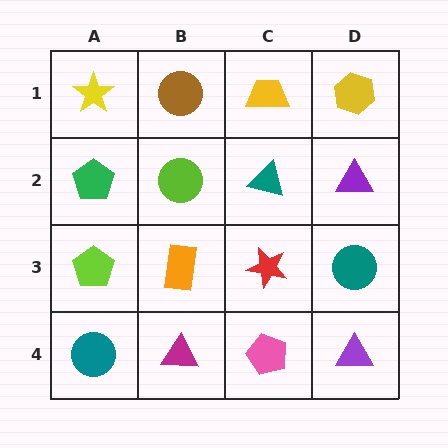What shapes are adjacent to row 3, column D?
A purple triangle (row 2, column D), a purple triangle (row 4, column D), a red star (row 3, column C).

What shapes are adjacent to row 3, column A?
A green pentagon (row 2, column A), a teal circle (row 4, column A), an orange rectangle (row 3, column B).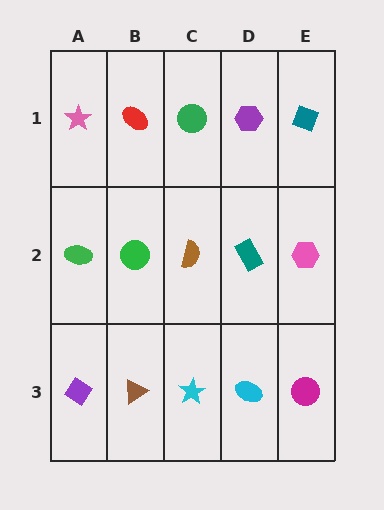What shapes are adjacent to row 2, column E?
A teal diamond (row 1, column E), a magenta circle (row 3, column E), a teal rectangle (row 2, column D).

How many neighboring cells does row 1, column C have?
3.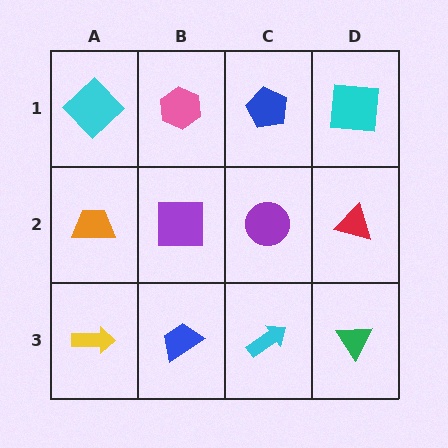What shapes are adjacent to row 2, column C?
A blue pentagon (row 1, column C), a cyan arrow (row 3, column C), a purple square (row 2, column B), a red triangle (row 2, column D).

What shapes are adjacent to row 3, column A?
An orange trapezoid (row 2, column A), a blue trapezoid (row 3, column B).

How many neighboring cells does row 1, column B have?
3.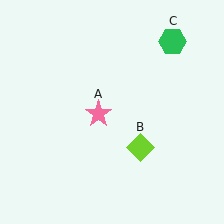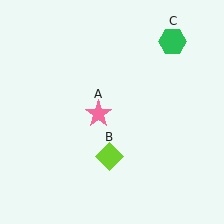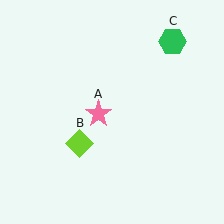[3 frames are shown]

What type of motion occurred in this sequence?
The lime diamond (object B) rotated clockwise around the center of the scene.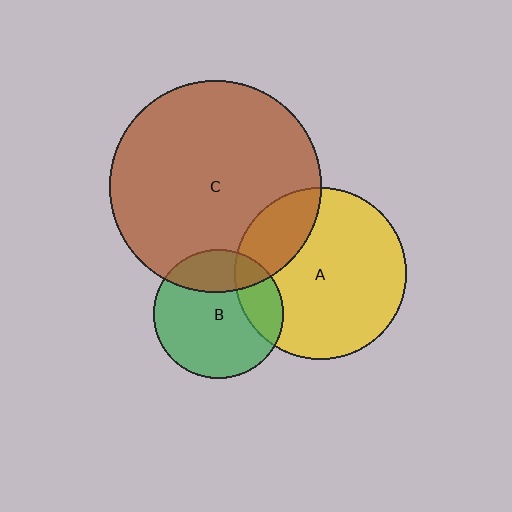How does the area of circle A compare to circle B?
Approximately 1.8 times.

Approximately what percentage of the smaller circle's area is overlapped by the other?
Approximately 25%.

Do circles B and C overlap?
Yes.